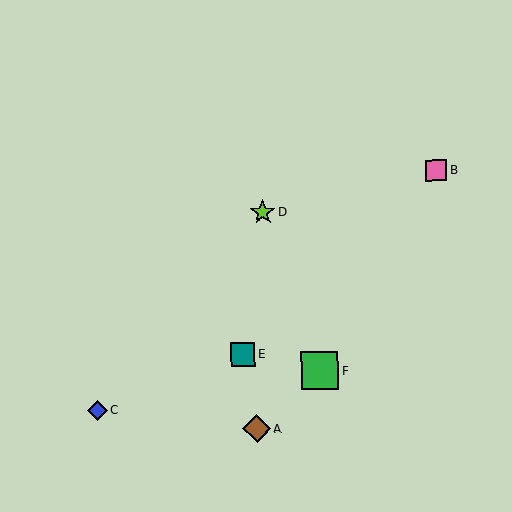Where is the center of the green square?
The center of the green square is at (320, 371).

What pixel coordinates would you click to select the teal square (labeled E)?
Click at (243, 355) to select the teal square E.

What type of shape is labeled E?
Shape E is a teal square.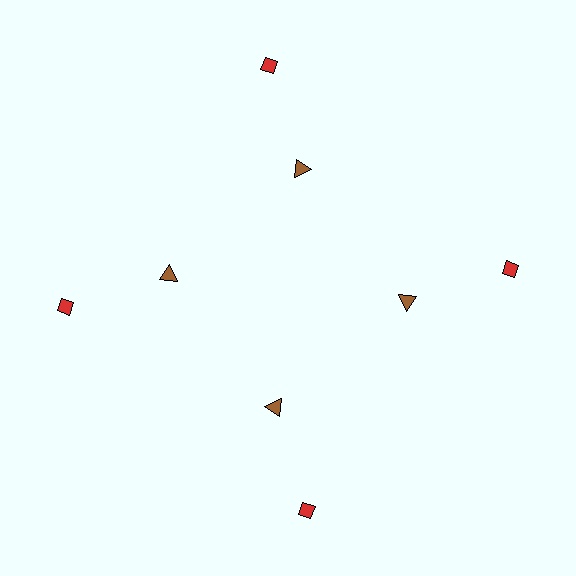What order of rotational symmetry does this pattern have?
This pattern has 4-fold rotational symmetry.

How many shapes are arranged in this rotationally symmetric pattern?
There are 8 shapes, arranged in 4 groups of 2.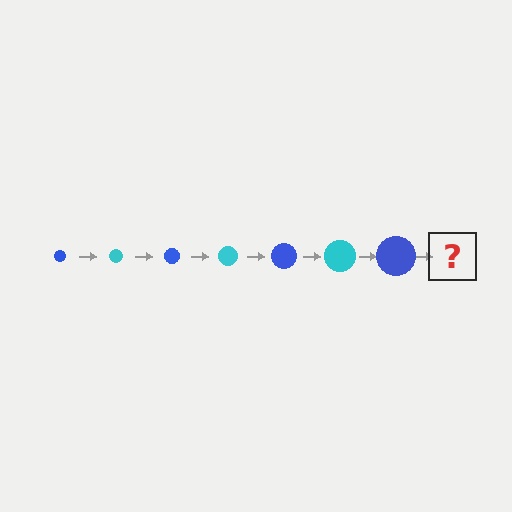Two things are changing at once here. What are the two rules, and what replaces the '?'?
The two rules are that the circle grows larger each step and the color cycles through blue and cyan. The '?' should be a cyan circle, larger than the previous one.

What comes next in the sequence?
The next element should be a cyan circle, larger than the previous one.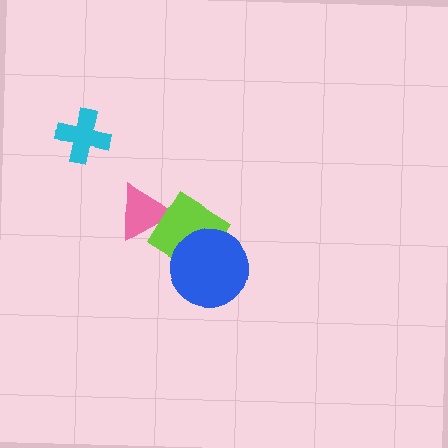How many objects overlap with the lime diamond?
2 objects overlap with the lime diamond.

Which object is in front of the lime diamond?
The blue circle is in front of the lime diamond.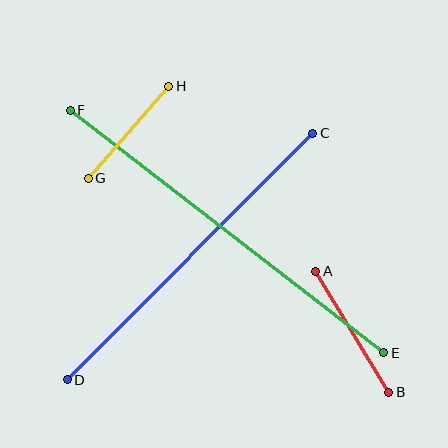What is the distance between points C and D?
The distance is approximately 348 pixels.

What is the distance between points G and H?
The distance is approximately 122 pixels.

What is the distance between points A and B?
The distance is approximately 142 pixels.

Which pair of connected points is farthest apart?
Points E and F are farthest apart.